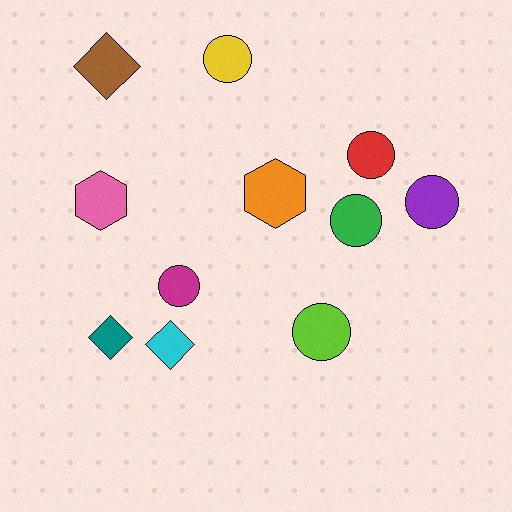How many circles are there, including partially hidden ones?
There are 6 circles.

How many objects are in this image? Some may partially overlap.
There are 11 objects.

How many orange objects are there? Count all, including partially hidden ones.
There is 1 orange object.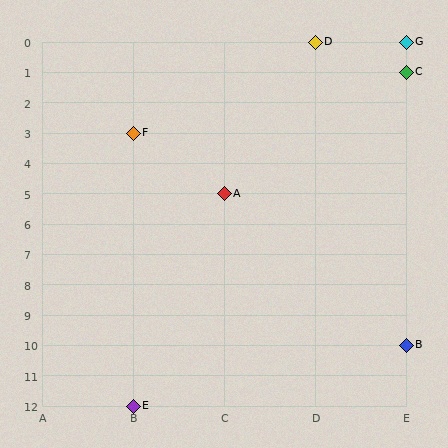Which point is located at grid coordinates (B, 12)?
Point E is at (B, 12).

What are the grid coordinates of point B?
Point B is at grid coordinates (E, 10).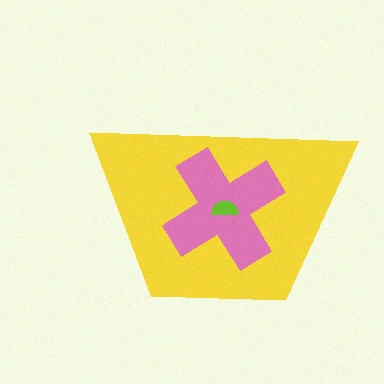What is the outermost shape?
The yellow trapezoid.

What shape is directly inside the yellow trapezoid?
The pink cross.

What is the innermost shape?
The lime semicircle.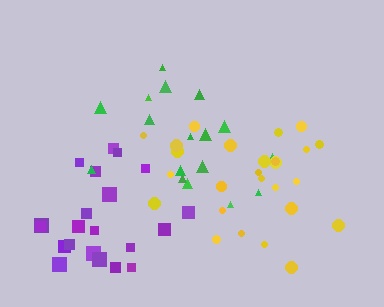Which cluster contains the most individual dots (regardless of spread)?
Yellow (26).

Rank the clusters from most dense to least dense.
purple, yellow, green.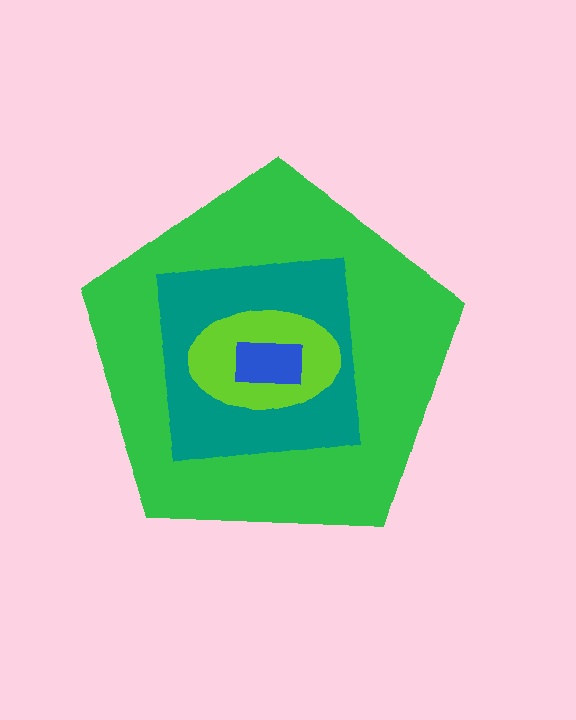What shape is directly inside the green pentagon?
The teal square.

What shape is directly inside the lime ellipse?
The blue rectangle.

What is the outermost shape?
The green pentagon.